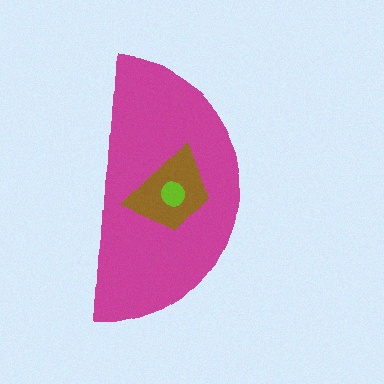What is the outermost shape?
The magenta semicircle.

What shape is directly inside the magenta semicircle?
The brown trapezoid.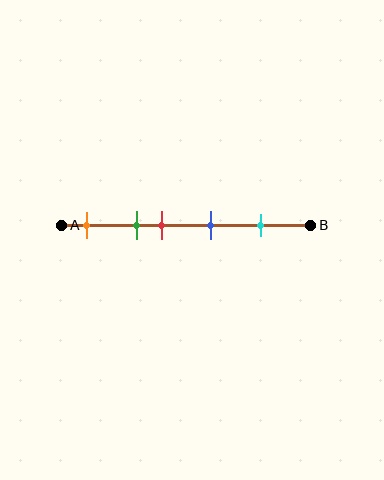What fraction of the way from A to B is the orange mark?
The orange mark is approximately 10% (0.1) of the way from A to B.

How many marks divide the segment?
There are 5 marks dividing the segment.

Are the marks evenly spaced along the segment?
No, the marks are not evenly spaced.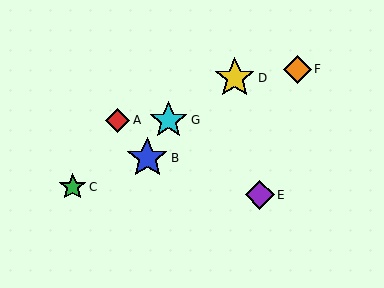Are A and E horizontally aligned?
No, A is at y≈120 and E is at y≈195.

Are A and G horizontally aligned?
Yes, both are at y≈120.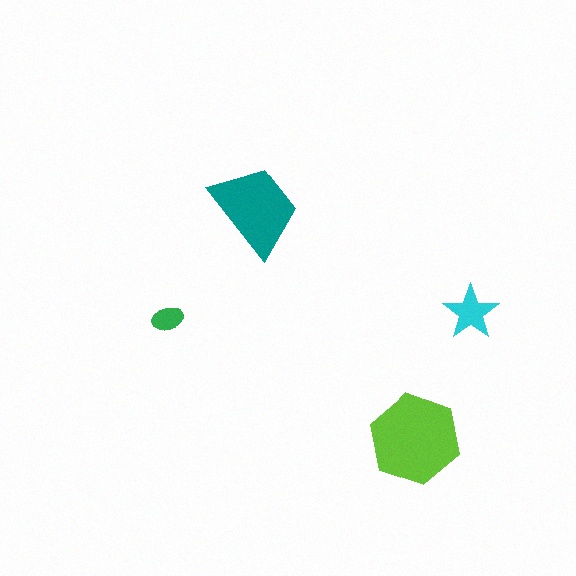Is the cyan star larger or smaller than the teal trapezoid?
Smaller.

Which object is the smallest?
The green ellipse.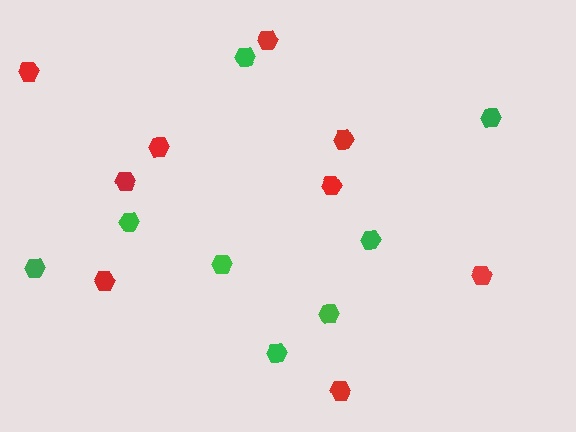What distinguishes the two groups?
There are 2 groups: one group of red hexagons (9) and one group of green hexagons (8).